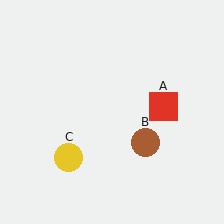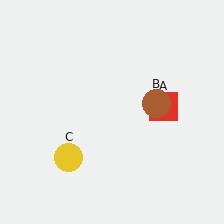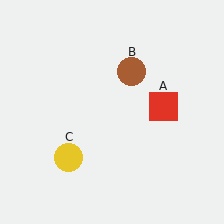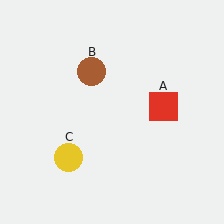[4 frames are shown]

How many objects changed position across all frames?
1 object changed position: brown circle (object B).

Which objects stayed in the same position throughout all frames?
Red square (object A) and yellow circle (object C) remained stationary.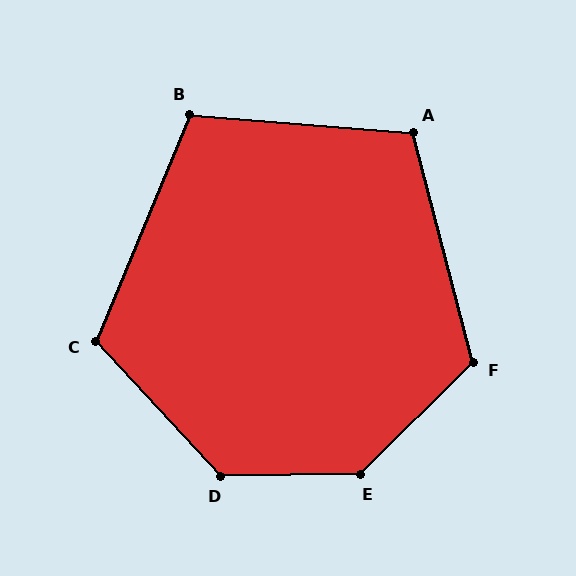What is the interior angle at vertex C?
Approximately 115 degrees (obtuse).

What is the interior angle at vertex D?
Approximately 132 degrees (obtuse).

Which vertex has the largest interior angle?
E, at approximately 136 degrees.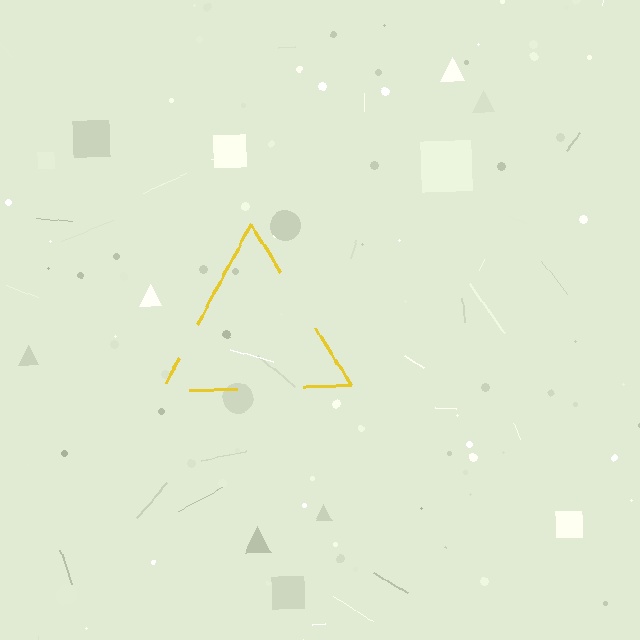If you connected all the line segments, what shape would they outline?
They would outline a triangle.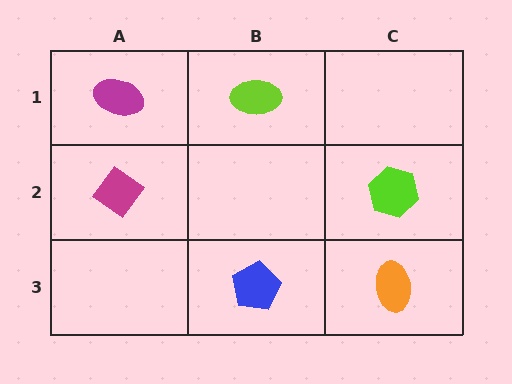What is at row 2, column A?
A magenta diamond.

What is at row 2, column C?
A lime hexagon.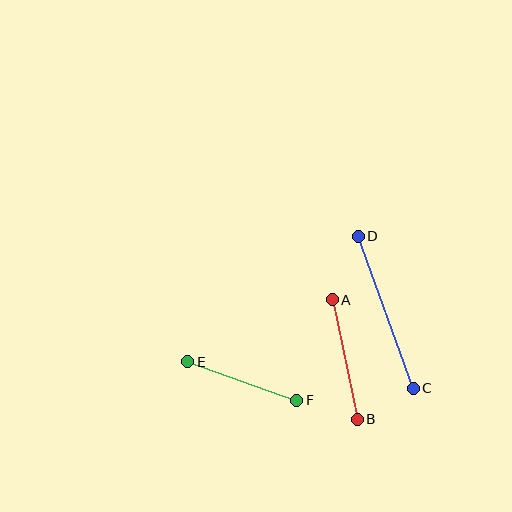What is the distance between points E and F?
The distance is approximately 116 pixels.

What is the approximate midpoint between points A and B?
The midpoint is at approximately (345, 359) pixels.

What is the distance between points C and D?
The distance is approximately 162 pixels.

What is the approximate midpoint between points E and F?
The midpoint is at approximately (242, 381) pixels.